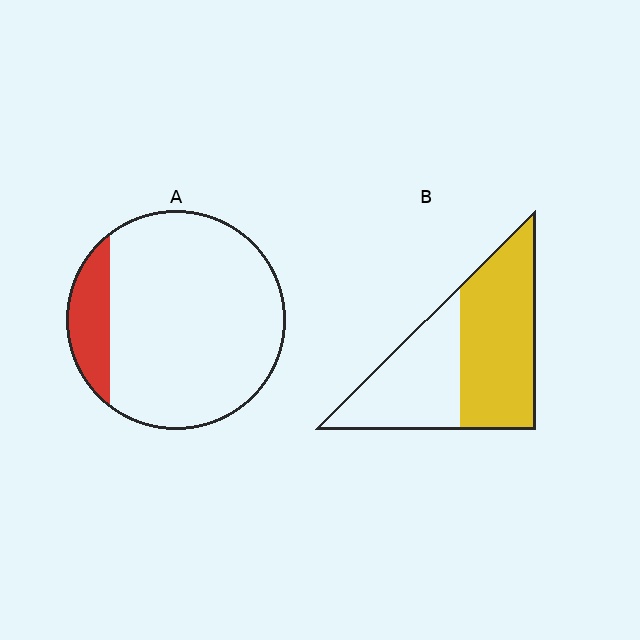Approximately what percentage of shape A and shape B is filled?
A is approximately 15% and B is approximately 55%.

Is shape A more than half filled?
No.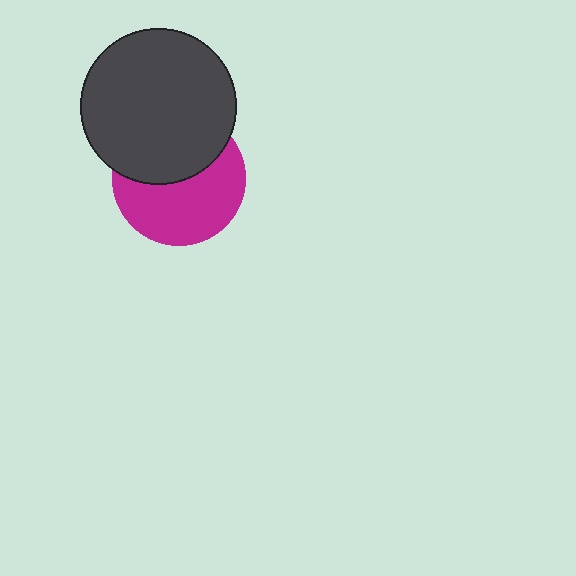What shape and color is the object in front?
The object in front is a dark gray circle.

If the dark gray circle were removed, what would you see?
You would see the complete magenta circle.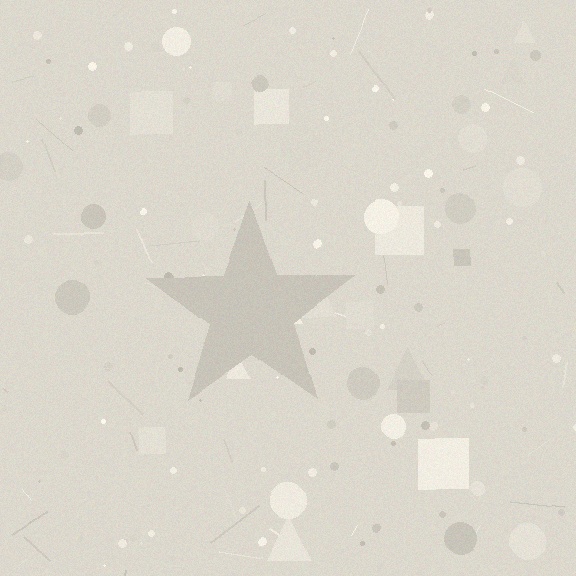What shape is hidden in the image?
A star is hidden in the image.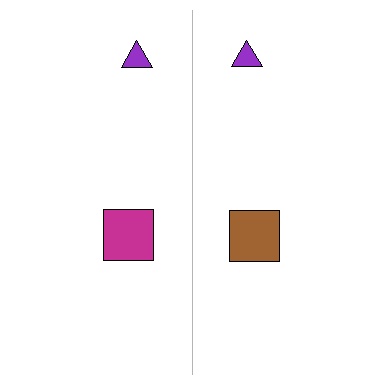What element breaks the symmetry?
The brown square on the right side breaks the symmetry — its mirror counterpart is magenta.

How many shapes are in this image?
There are 4 shapes in this image.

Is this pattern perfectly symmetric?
No, the pattern is not perfectly symmetric. The brown square on the right side breaks the symmetry — its mirror counterpart is magenta.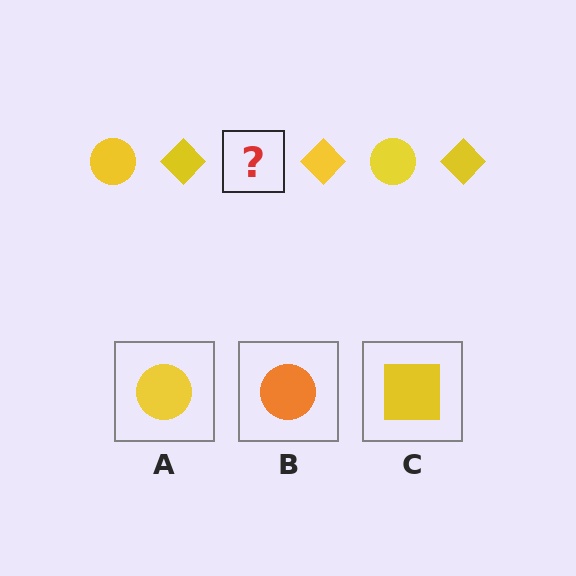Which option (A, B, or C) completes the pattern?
A.